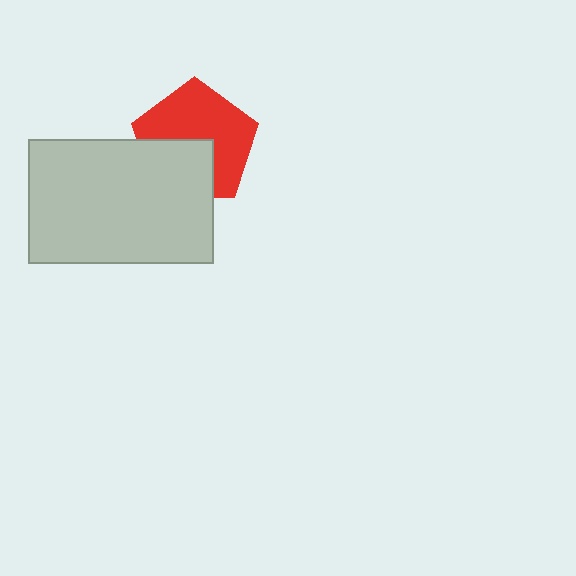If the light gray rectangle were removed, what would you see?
You would see the complete red pentagon.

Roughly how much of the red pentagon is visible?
About half of it is visible (roughly 63%).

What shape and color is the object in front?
The object in front is a light gray rectangle.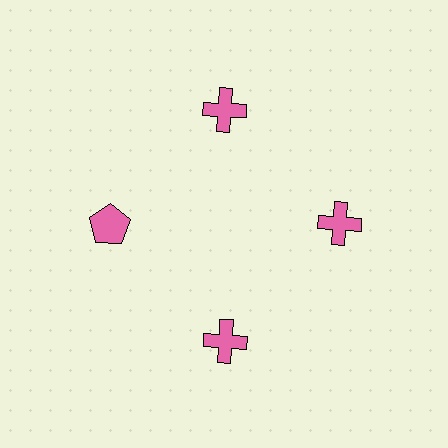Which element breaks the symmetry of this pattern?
The pink pentagon at roughly the 9 o'clock position breaks the symmetry. All other shapes are pink crosses.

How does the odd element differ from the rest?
It has a different shape: pentagon instead of cross.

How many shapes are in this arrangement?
There are 4 shapes arranged in a ring pattern.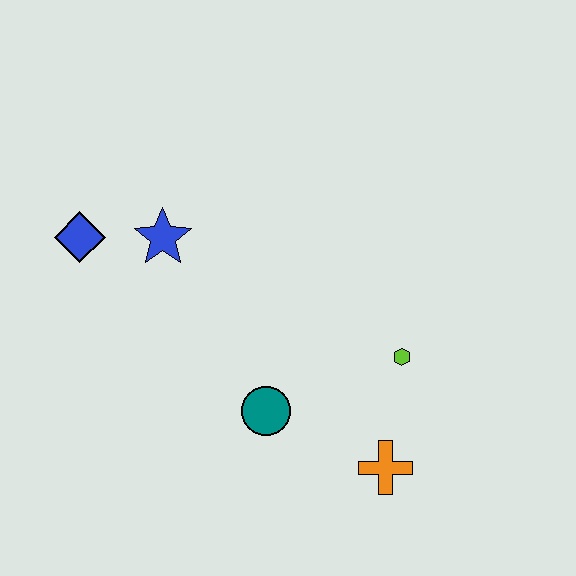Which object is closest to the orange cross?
The lime hexagon is closest to the orange cross.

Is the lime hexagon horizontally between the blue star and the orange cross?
No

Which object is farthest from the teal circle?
The blue diamond is farthest from the teal circle.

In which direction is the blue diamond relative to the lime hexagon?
The blue diamond is to the left of the lime hexagon.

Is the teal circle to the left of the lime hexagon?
Yes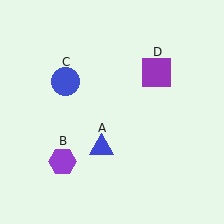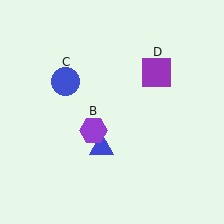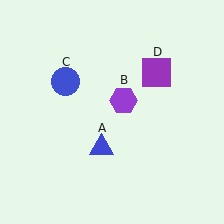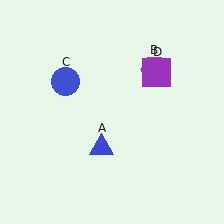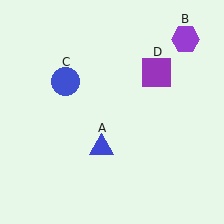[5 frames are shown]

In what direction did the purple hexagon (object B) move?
The purple hexagon (object B) moved up and to the right.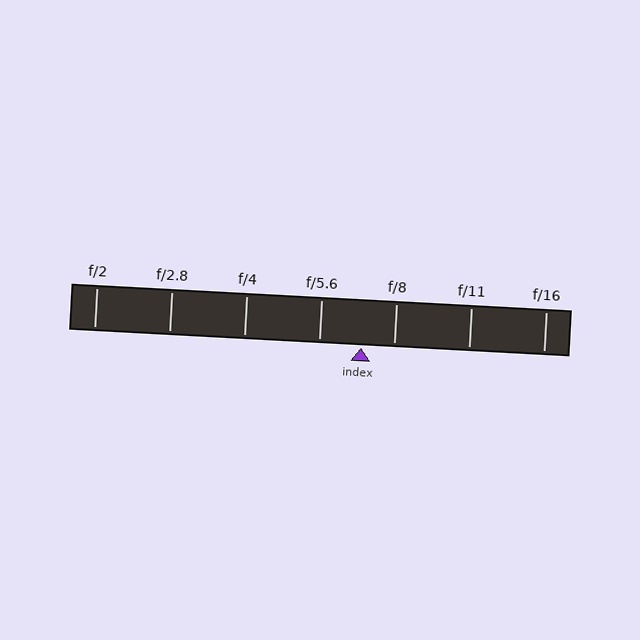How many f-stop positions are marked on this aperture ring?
There are 7 f-stop positions marked.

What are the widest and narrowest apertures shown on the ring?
The widest aperture shown is f/2 and the narrowest is f/16.